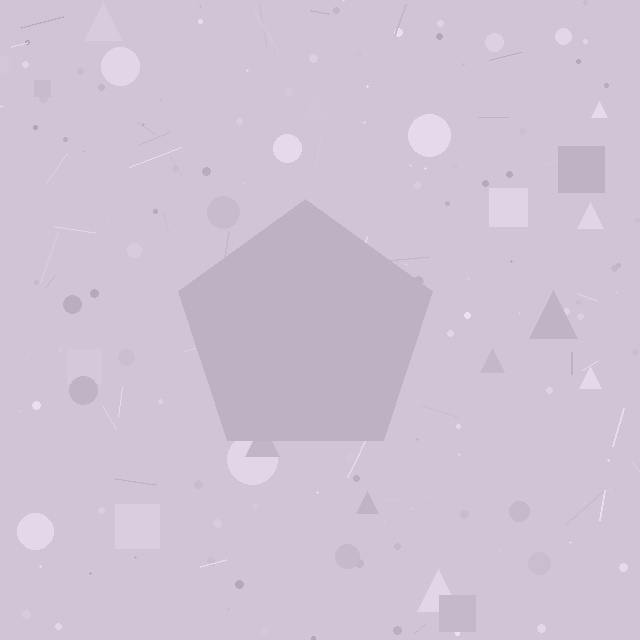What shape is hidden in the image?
A pentagon is hidden in the image.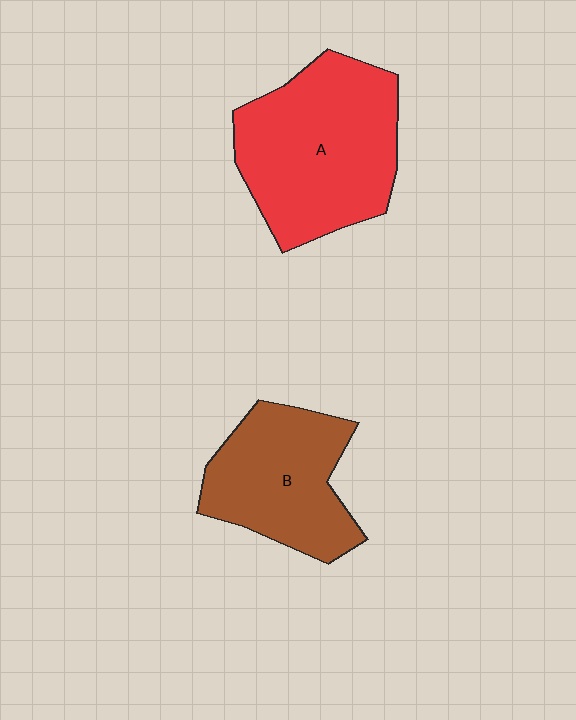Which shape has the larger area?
Shape A (red).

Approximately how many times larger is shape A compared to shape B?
Approximately 1.4 times.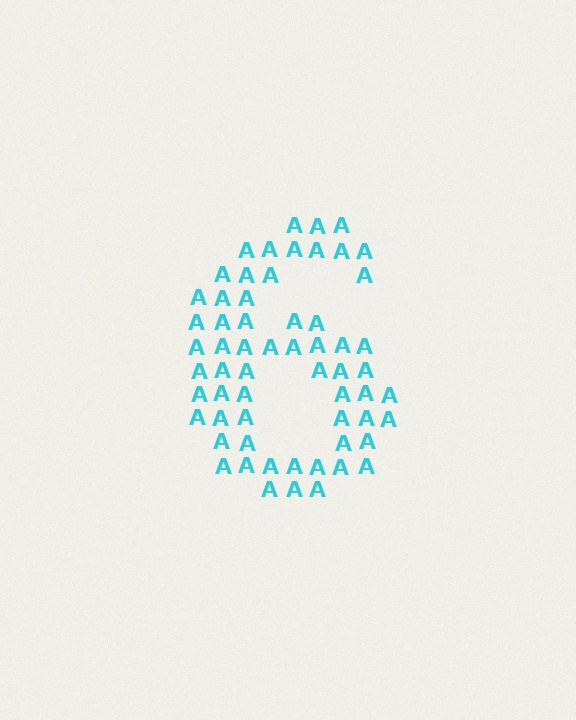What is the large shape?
The large shape is the digit 6.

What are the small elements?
The small elements are letter A's.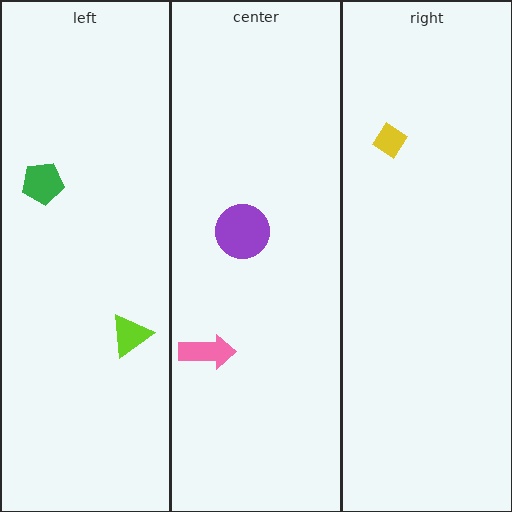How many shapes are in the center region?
2.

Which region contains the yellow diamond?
The right region.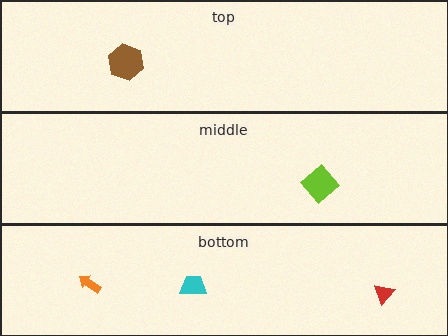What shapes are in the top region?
The brown hexagon.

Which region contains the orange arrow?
The bottom region.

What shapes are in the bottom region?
The red triangle, the orange arrow, the cyan trapezoid.